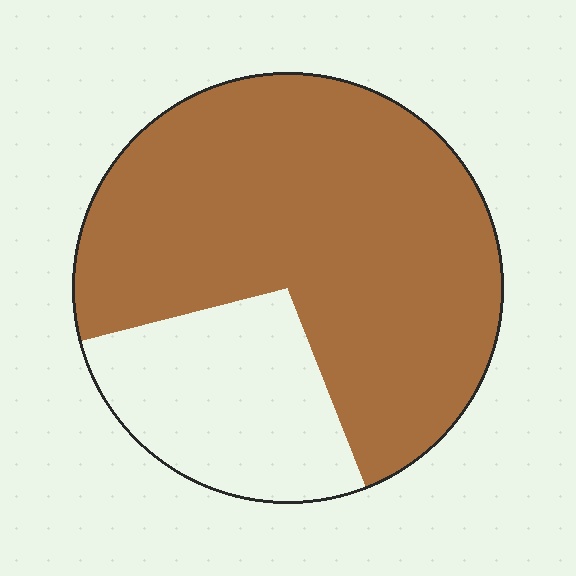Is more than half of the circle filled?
Yes.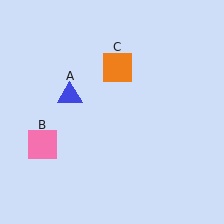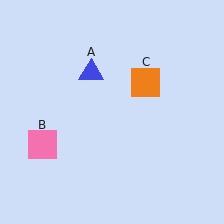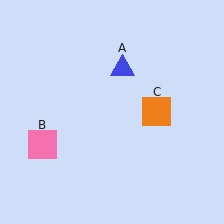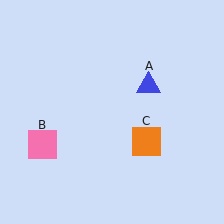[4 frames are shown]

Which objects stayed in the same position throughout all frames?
Pink square (object B) remained stationary.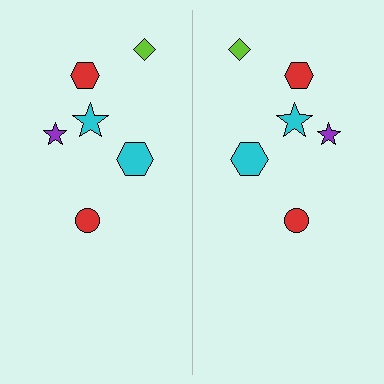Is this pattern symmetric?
Yes, this pattern has bilateral (reflection) symmetry.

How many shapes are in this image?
There are 12 shapes in this image.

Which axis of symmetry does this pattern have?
The pattern has a vertical axis of symmetry running through the center of the image.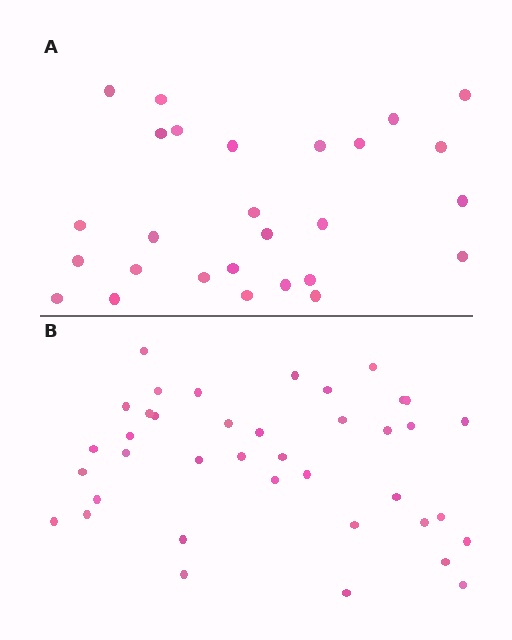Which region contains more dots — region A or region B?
Region B (the bottom region) has more dots.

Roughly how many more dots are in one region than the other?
Region B has roughly 12 or so more dots than region A.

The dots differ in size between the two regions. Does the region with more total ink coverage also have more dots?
No. Region A has more total ink coverage because its dots are larger, but region B actually contains more individual dots. Total area can be misleading — the number of items is what matters here.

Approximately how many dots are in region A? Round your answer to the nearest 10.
About 30 dots. (The exact count is 27, which rounds to 30.)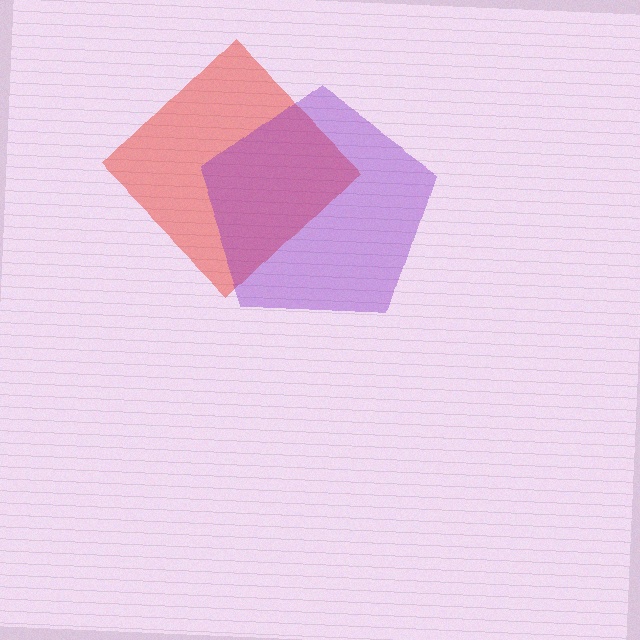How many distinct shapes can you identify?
There are 2 distinct shapes: a red diamond, a purple pentagon.